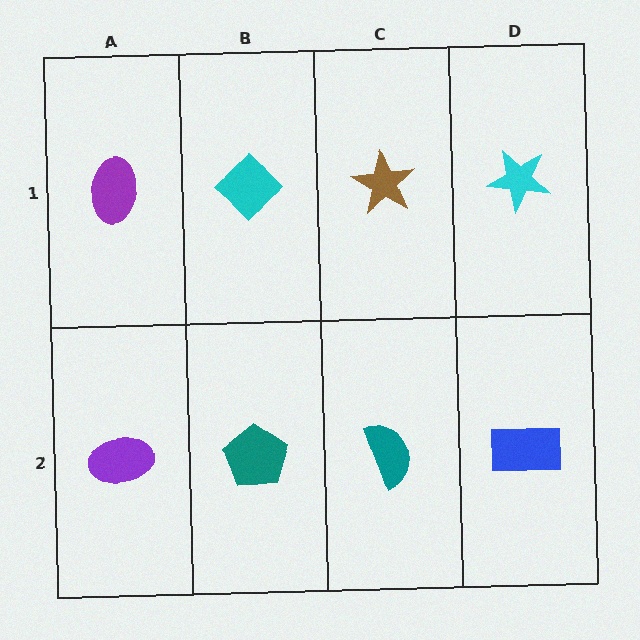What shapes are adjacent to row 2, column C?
A brown star (row 1, column C), a teal pentagon (row 2, column B), a blue rectangle (row 2, column D).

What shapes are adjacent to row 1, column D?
A blue rectangle (row 2, column D), a brown star (row 1, column C).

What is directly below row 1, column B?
A teal pentagon.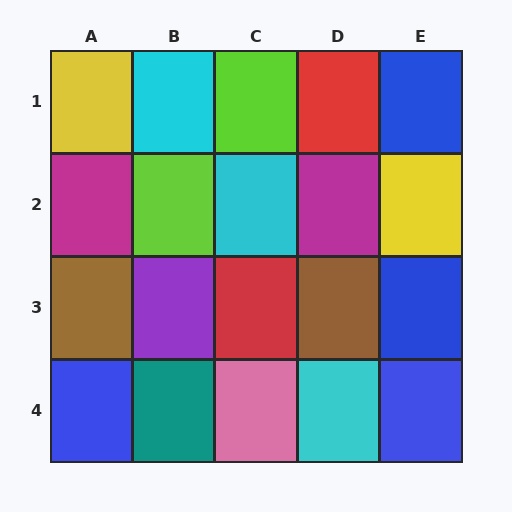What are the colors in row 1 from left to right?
Yellow, cyan, lime, red, blue.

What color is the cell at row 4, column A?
Blue.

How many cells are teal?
1 cell is teal.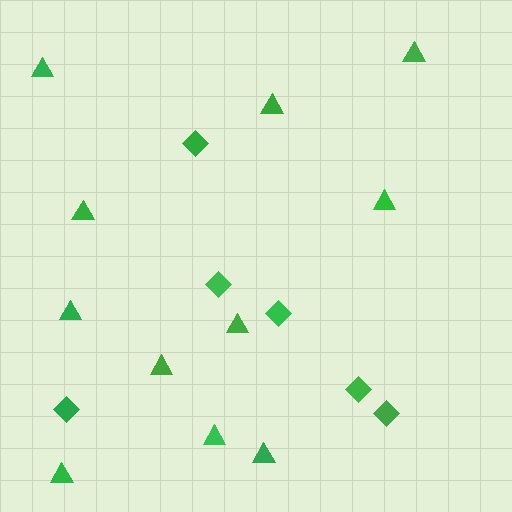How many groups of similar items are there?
There are 2 groups: one group of triangles (11) and one group of diamonds (6).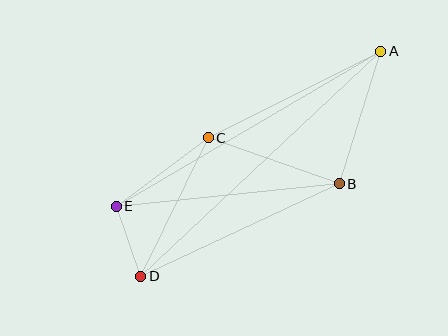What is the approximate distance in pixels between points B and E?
The distance between B and E is approximately 224 pixels.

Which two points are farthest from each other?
Points A and D are farthest from each other.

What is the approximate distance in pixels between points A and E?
The distance between A and E is approximately 306 pixels.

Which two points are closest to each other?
Points D and E are closest to each other.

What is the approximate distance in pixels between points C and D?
The distance between C and D is approximately 154 pixels.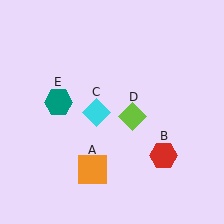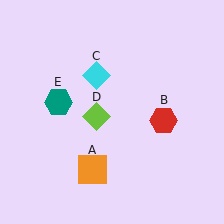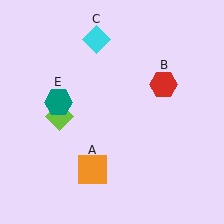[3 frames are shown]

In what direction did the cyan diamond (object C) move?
The cyan diamond (object C) moved up.